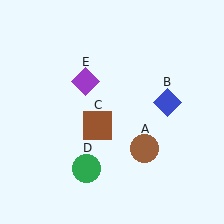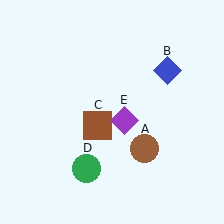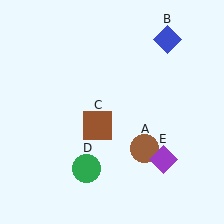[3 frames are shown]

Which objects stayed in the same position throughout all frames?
Brown circle (object A) and brown square (object C) and green circle (object D) remained stationary.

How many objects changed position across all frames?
2 objects changed position: blue diamond (object B), purple diamond (object E).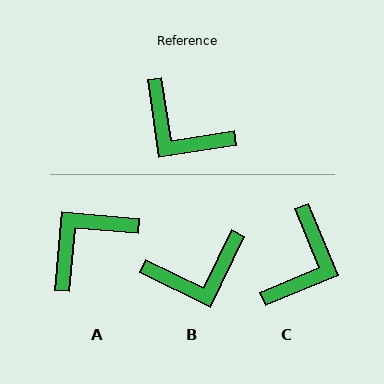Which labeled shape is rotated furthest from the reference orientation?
C, about 104 degrees away.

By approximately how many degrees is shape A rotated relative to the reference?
Approximately 103 degrees clockwise.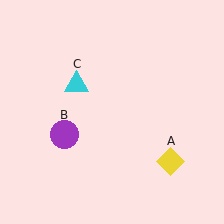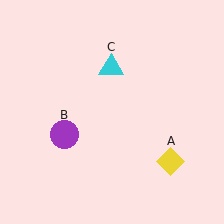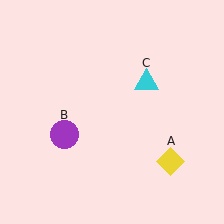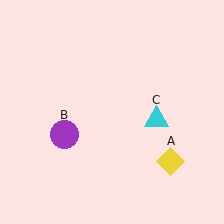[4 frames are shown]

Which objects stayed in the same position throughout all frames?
Yellow diamond (object A) and purple circle (object B) remained stationary.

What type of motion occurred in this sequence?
The cyan triangle (object C) rotated clockwise around the center of the scene.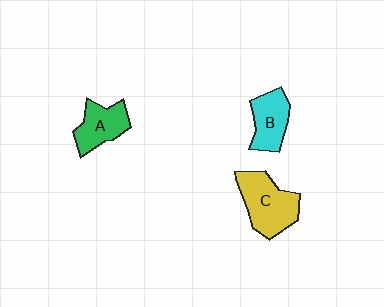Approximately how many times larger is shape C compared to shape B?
Approximately 1.4 times.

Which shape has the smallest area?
Shape B (cyan).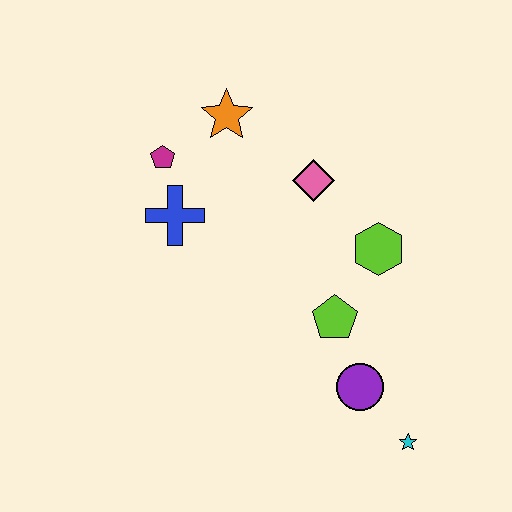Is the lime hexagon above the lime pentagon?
Yes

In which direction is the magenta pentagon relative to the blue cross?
The magenta pentagon is above the blue cross.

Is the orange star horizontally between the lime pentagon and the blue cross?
Yes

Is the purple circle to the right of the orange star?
Yes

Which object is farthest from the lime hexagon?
The magenta pentagon is farthest from the lime hexagon.